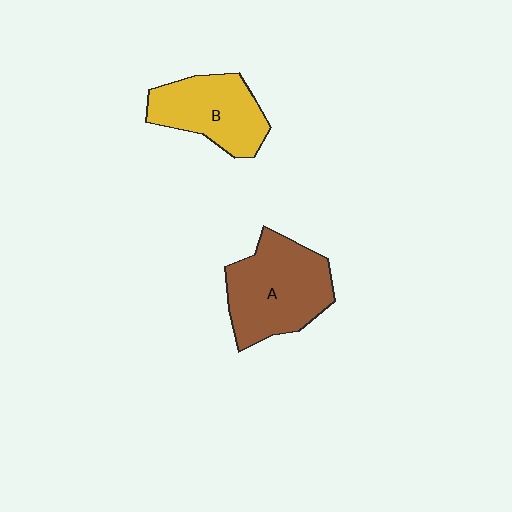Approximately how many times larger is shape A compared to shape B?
Approximately 1.3 times.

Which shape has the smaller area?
Shape B (yellow).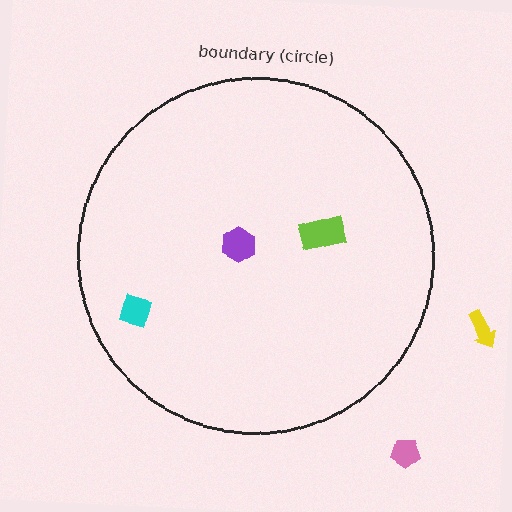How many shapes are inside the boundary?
3 inside, 2 outside.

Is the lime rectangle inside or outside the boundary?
Inside.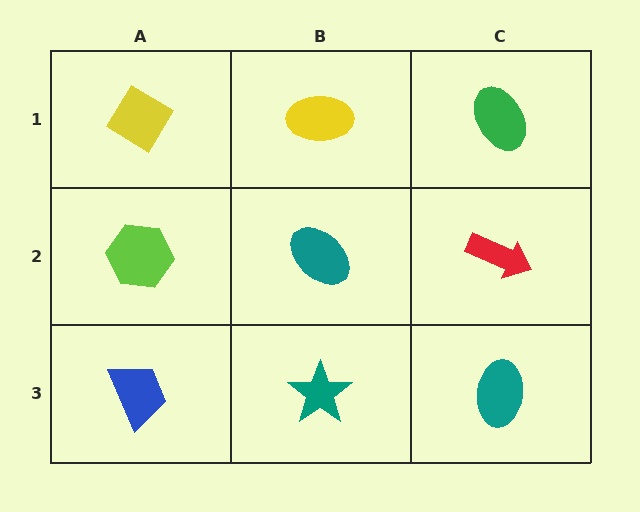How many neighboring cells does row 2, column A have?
3.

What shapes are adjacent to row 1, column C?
A red arrow (row 2, column C), a yellow ellipse (row 1, column B).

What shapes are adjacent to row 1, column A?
A lime hexagon (row 2, column A), a yellow ellipse (row 1, column B).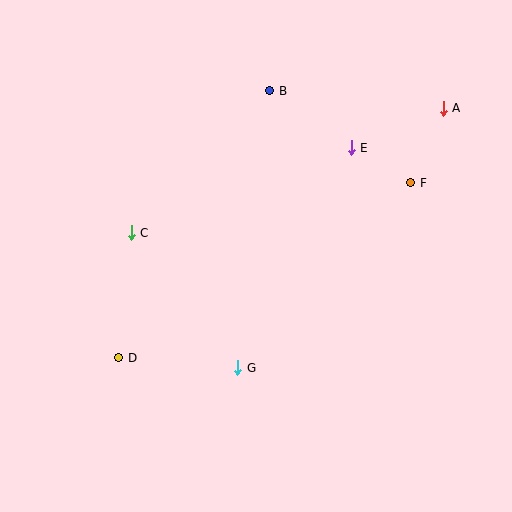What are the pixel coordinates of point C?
Point C is at (131, 233).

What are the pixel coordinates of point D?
Point D is at (119, 358).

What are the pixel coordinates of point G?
Point G is at (238, 368).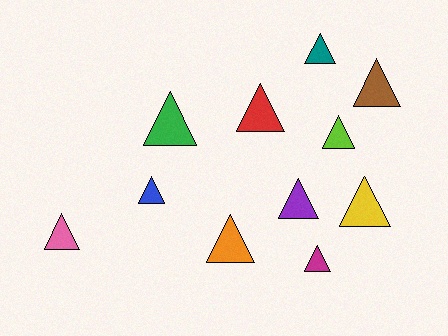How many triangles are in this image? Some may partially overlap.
There are 11 triangles.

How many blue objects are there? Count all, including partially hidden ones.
There is 1 blue object.